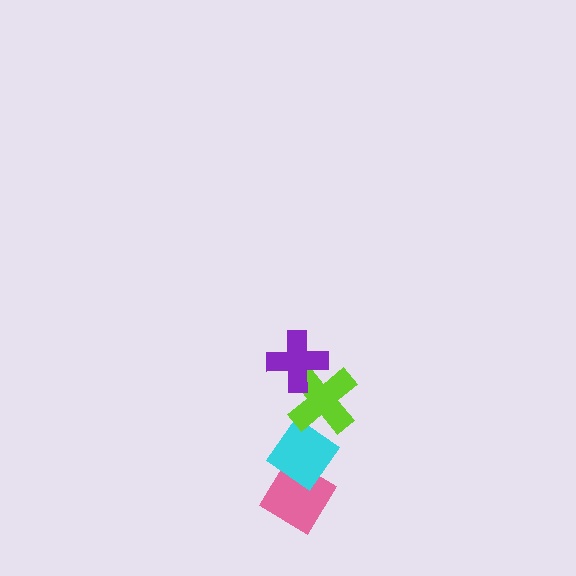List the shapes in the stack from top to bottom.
From top to bottom: the purple cross, the lime cross, the cyan diamond, the pink diamond.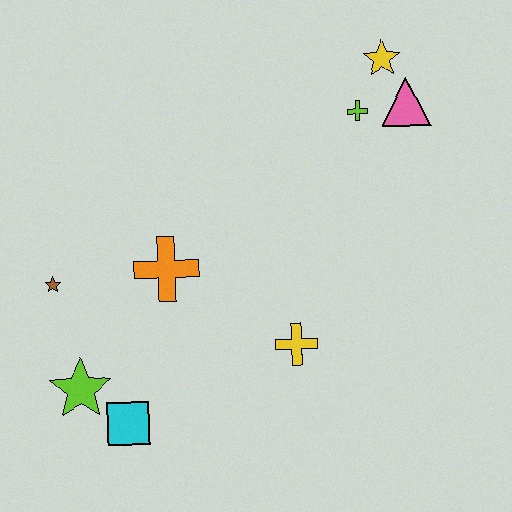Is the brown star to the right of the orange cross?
No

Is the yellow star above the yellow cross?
Yes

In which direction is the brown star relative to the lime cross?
The brown star is to the left of the lime cross.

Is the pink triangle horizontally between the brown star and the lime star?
No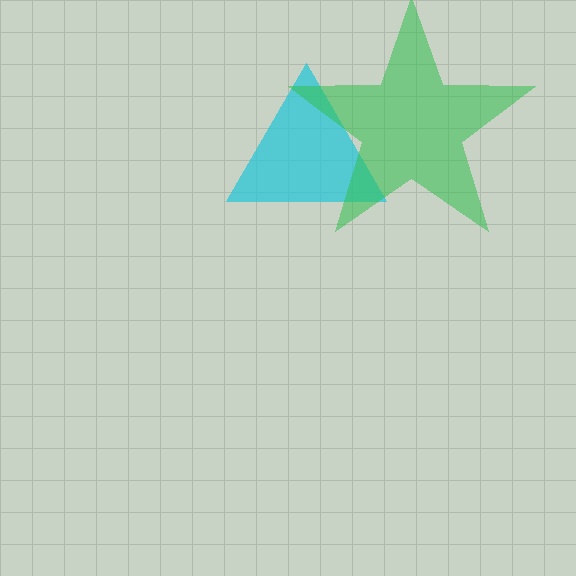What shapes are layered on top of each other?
The layered shapes are: a cyan triangle, a green star.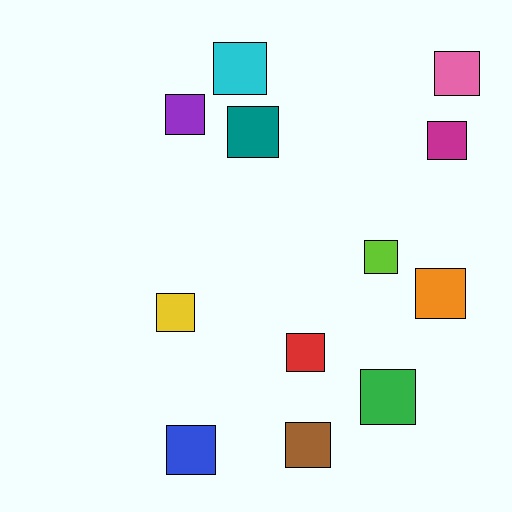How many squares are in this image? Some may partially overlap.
There are 12 squares.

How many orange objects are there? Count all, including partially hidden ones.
There is 1 orange object.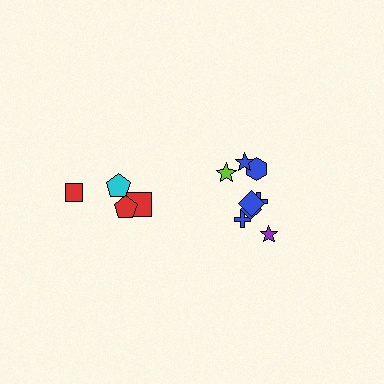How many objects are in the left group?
There are 4 objects.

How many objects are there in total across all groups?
There are 12 objects.